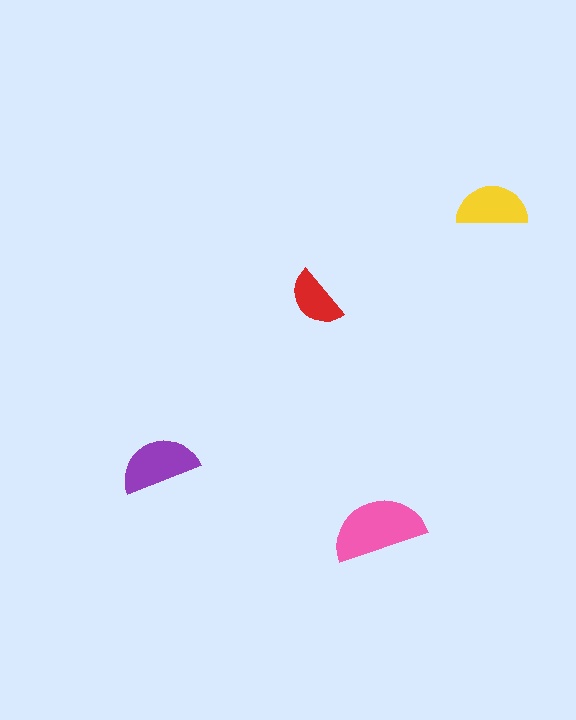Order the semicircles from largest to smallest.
the pink one, the purple one, the yellow one, the red one.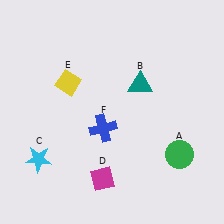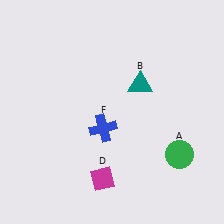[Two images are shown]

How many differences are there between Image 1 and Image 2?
There are 2 differences between the two images.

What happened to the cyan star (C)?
The cyan star (C) was removed in Image 2. It was in the bottom-left area of Image 1.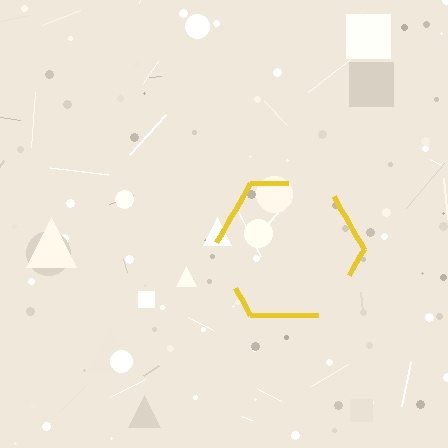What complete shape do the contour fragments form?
The contour fragments form a hexagon.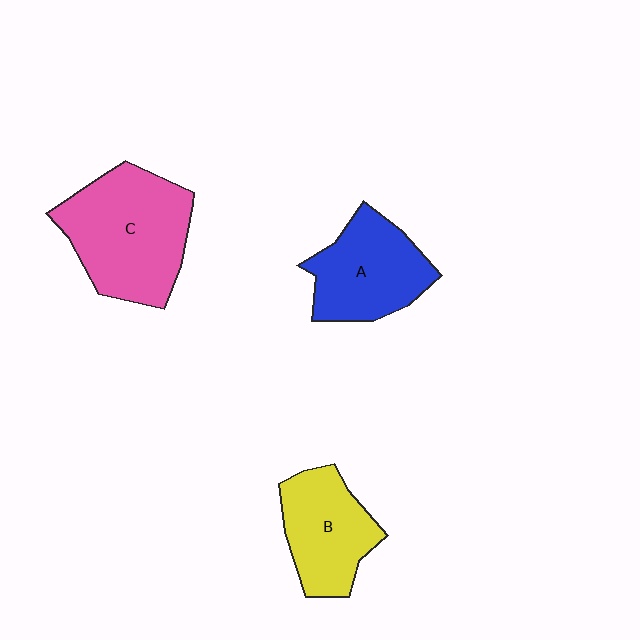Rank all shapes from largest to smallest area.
From largest to smallest: C (pink), A (blue), B (yellow).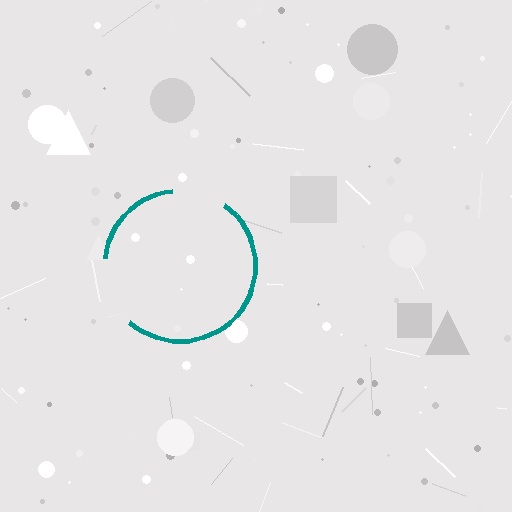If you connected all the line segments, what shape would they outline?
They would outline a circle.